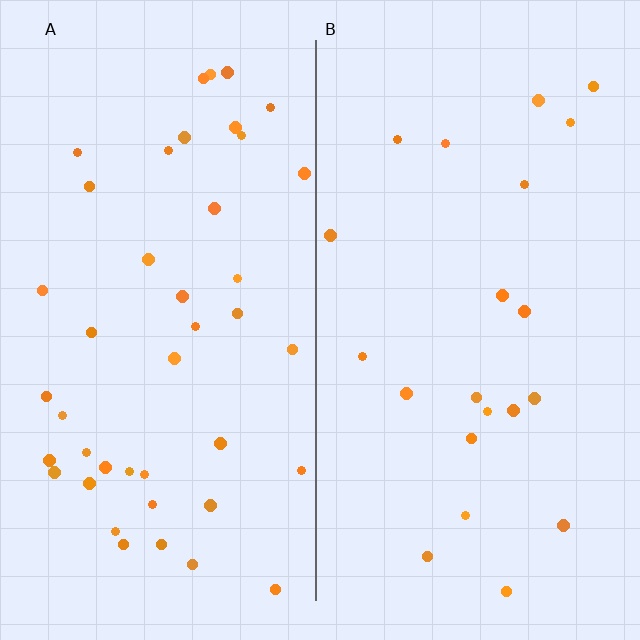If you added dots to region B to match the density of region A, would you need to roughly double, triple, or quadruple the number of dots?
Approximately double.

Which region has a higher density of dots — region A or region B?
A (the left).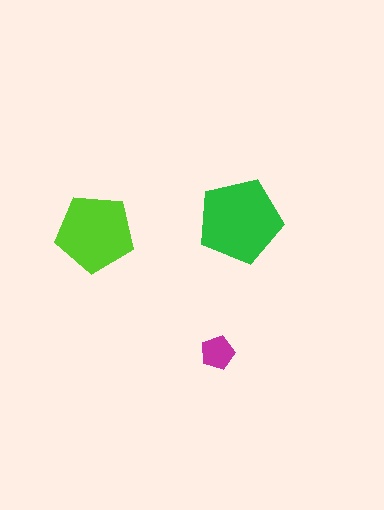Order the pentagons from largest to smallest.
the green one, the lime one, the magenta one.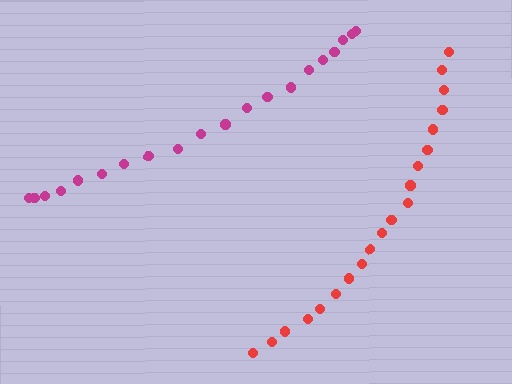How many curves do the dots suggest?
There are 2 distinct paths.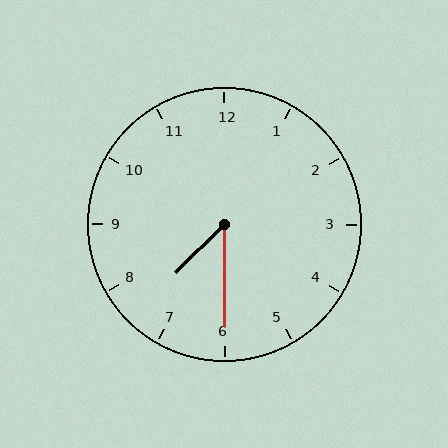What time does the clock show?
7:30.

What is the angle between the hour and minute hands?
Approximately 45 degrees.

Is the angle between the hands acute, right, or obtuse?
It is acute.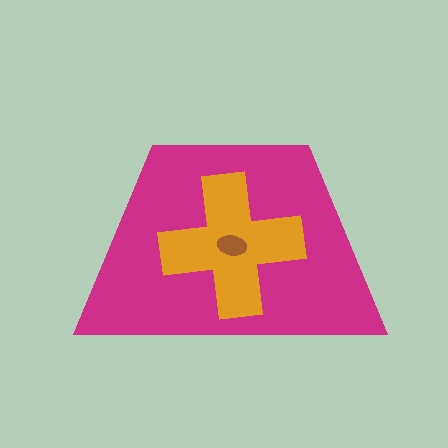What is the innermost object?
The brown ellipse.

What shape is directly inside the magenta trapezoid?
The orange cross.